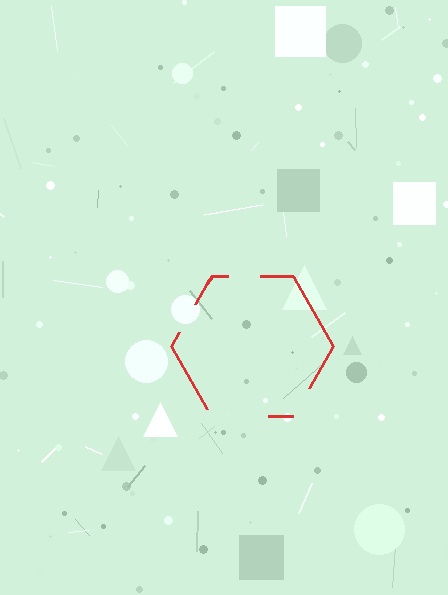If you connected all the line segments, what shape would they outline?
They would outline a hexagon.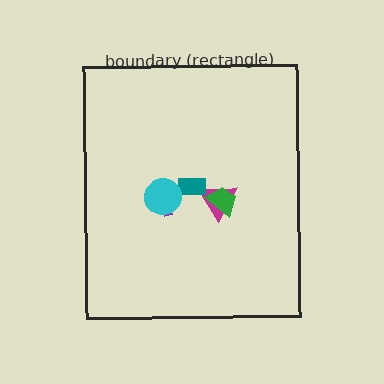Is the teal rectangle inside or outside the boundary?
Inside.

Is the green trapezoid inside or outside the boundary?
Inside.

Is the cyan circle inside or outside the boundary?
Inside.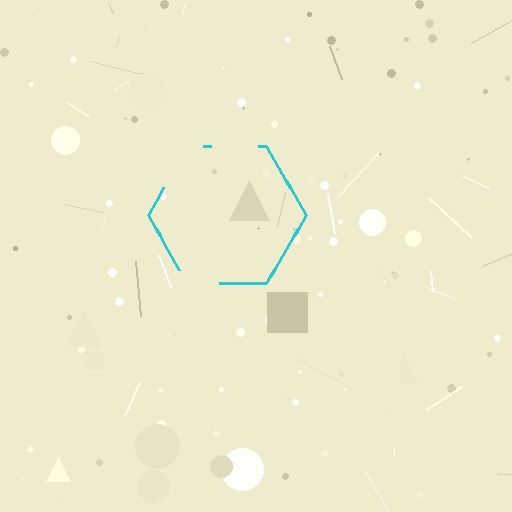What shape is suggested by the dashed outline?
The dashed outline suggests a hexagon.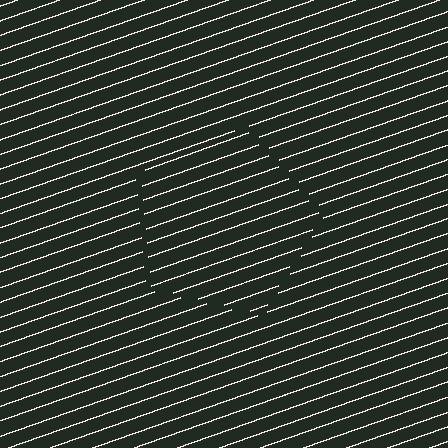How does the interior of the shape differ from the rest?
The interior of the shape contains the same grating, shifted by half a period — the contour is defined by the phase discontinuity where line-ends from the inner and outer gratings abut.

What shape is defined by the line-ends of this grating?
An illusory pentagon. The interior of the shape contains the same grating, shifted by half a period — the contour is defined by the phase discontinuity where line-ends from the inner and outer gratings abut.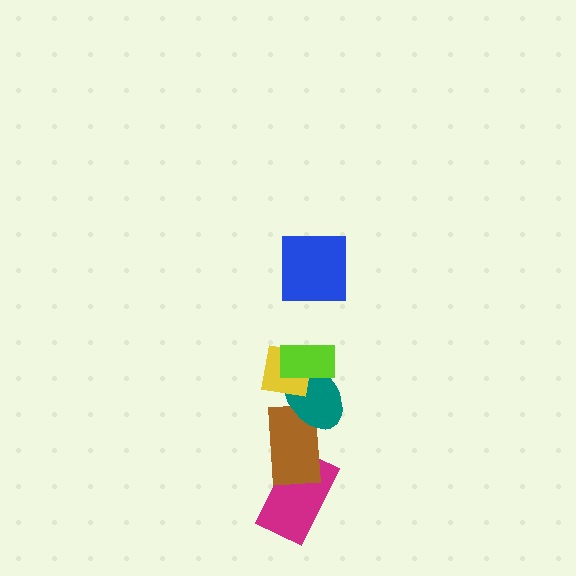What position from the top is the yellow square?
The yellow square is 3rd from the top.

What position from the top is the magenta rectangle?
The magenta rectangle is 6th from the top.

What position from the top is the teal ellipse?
The teal ellipse is 4th from the top.